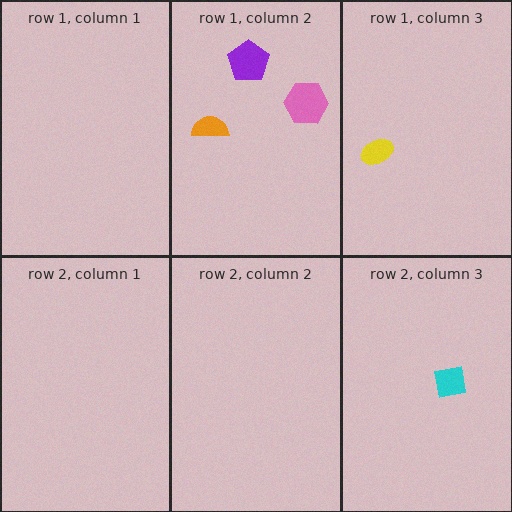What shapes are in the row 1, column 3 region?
The yellow ellipse.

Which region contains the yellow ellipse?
The row 1, column 3 region.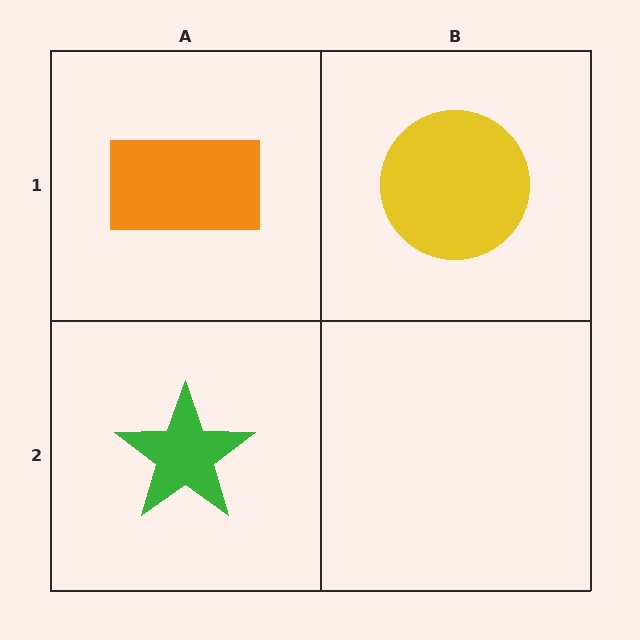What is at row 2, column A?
A green star.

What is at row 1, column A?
An orange rectangle.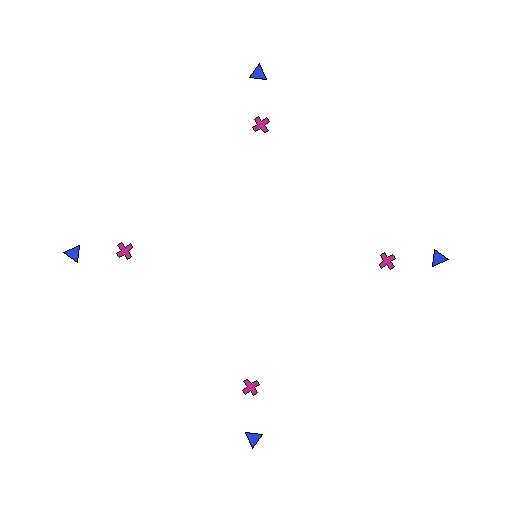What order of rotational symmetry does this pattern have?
This pattern has 4-fold rotational symmetry.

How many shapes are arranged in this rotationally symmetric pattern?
There are 8 shapes, arranged in 4 groups of 2.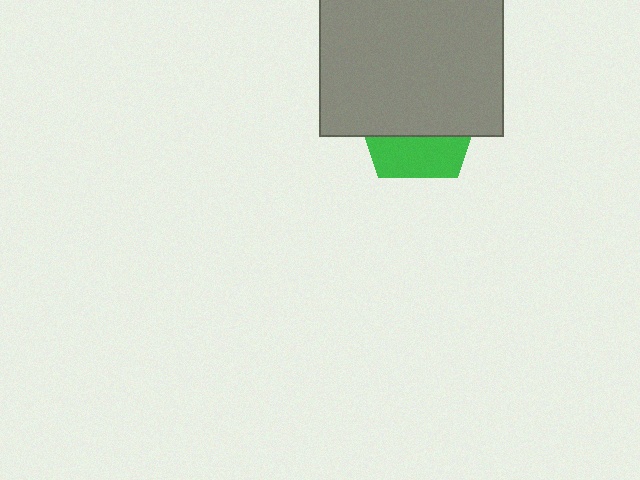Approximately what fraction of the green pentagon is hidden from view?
Roughly 66% of the green pentagon is hidden behind the gray square.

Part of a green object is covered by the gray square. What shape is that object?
It is a pentagon.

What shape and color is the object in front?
The object in front is a gray square.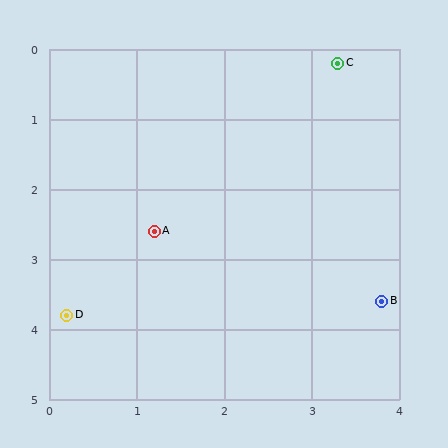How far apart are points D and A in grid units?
Points D and A are about 1.6 grid units apart.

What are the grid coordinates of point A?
Point A is at approximately (1.2, 2.6).